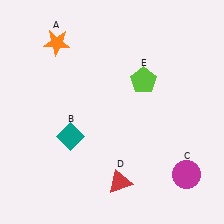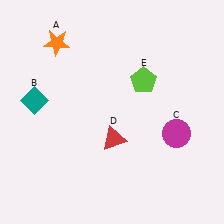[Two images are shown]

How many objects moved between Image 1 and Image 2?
3 objects moved between the two images.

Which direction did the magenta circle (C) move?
The magenta circle (C) moved up.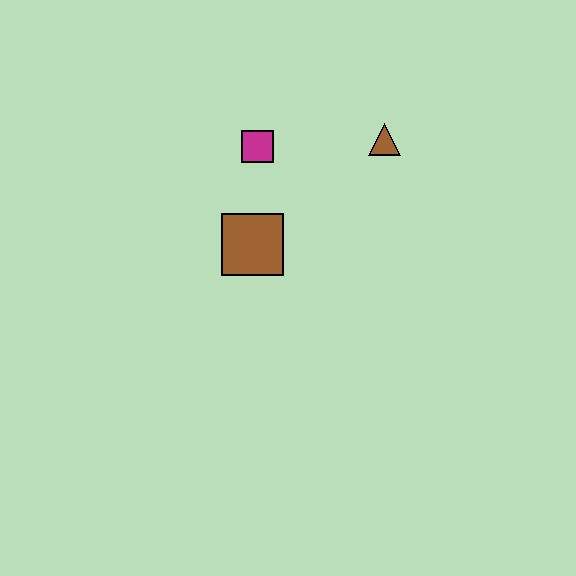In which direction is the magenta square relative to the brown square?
The magenta square is above the brown square.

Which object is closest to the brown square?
The magenta square is closest to the brown square.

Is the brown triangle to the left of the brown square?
No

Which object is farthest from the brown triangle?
The brown square is farthest from the brown triangle.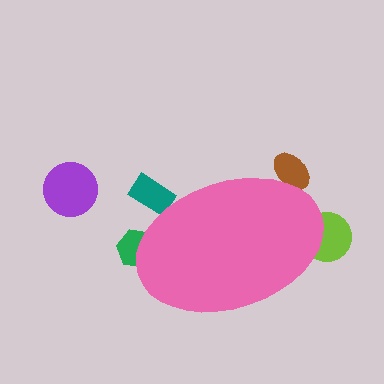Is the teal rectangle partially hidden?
Yes, the teal rectangle is partially hidden behind the pink ellipse.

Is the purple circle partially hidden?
No, the purple circle is fully visible.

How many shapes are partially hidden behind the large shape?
4 shapes are partially hidden.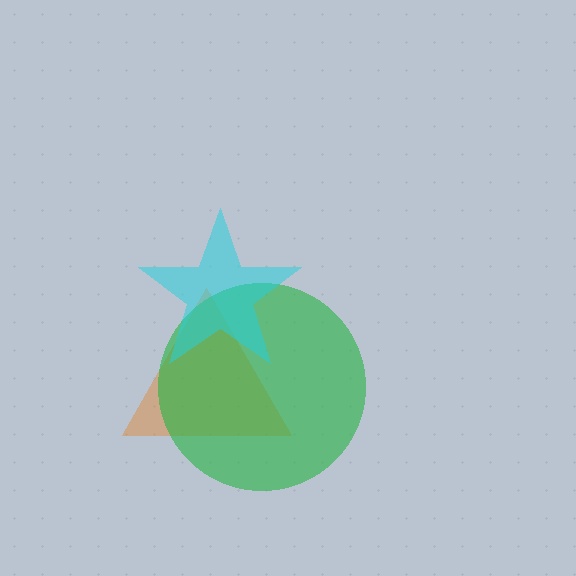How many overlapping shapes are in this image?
There are 3 overlapping shapes in the image.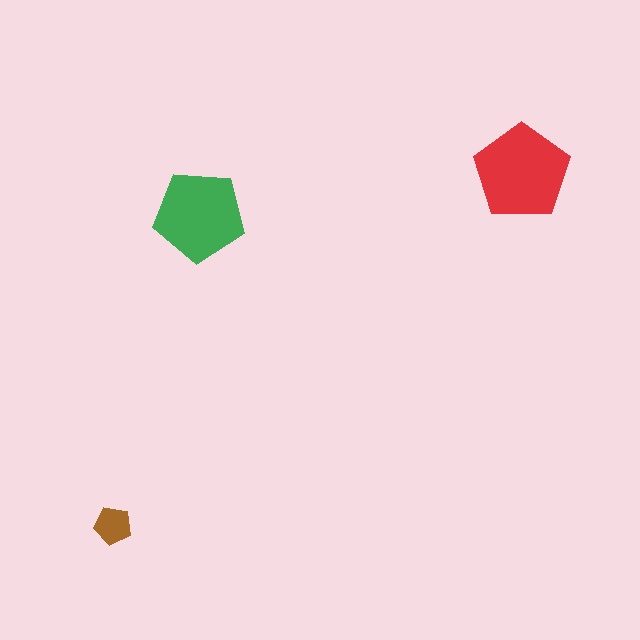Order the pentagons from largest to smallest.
the red one, the green one, the brown one.